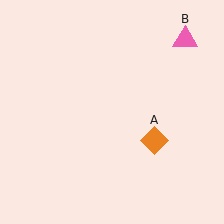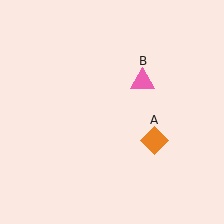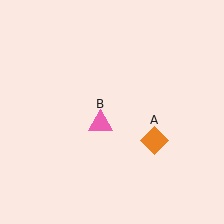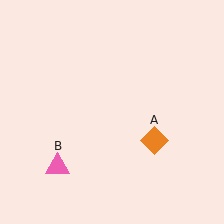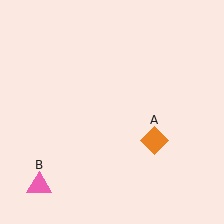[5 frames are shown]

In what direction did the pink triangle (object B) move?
The pink triangle (object B) moved down and to the left.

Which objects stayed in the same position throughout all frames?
Orange diamond (object A) remained stationary.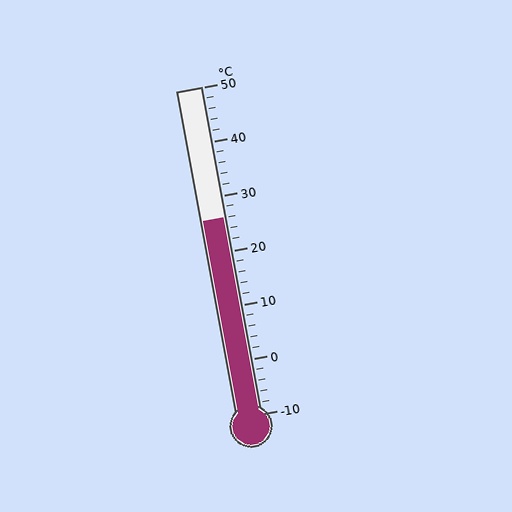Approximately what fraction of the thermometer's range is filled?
The thermometer is filled to approximately 60% of its range.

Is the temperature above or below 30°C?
The temperature is below 30°C.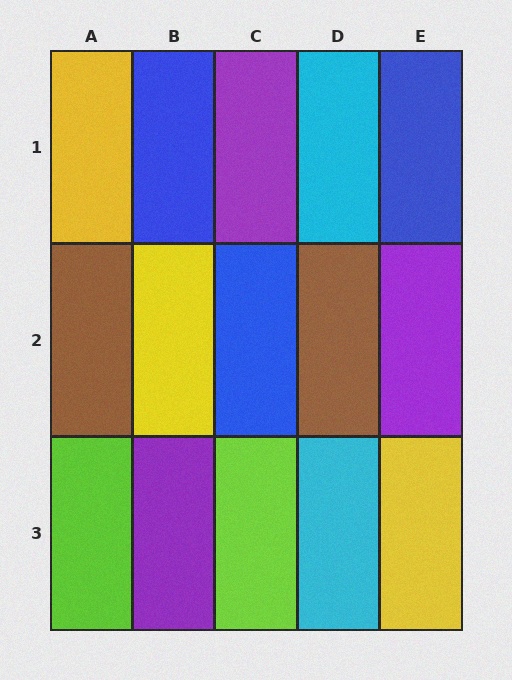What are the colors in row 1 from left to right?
Yellow, blue, purple, cyan, blue.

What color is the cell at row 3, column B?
Purple.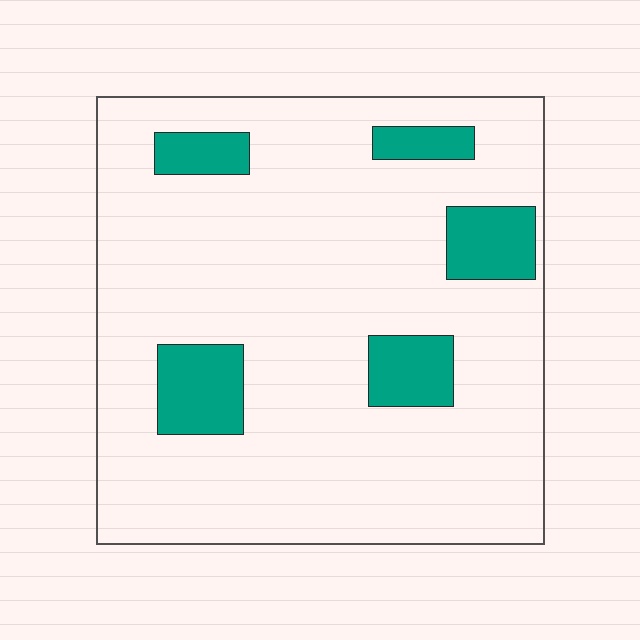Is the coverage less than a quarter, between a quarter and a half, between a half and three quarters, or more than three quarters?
Less than a quarter.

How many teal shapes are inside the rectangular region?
5.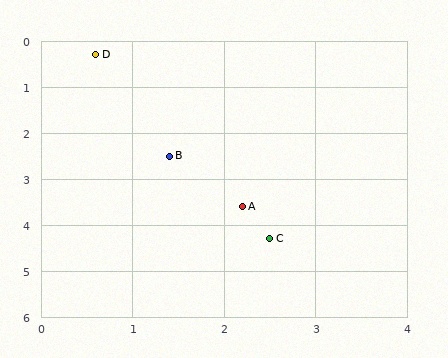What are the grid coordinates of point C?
Point C is at approximately (2.5, 4.3).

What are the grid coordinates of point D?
Point D is at approximately (0.6, 0.3).